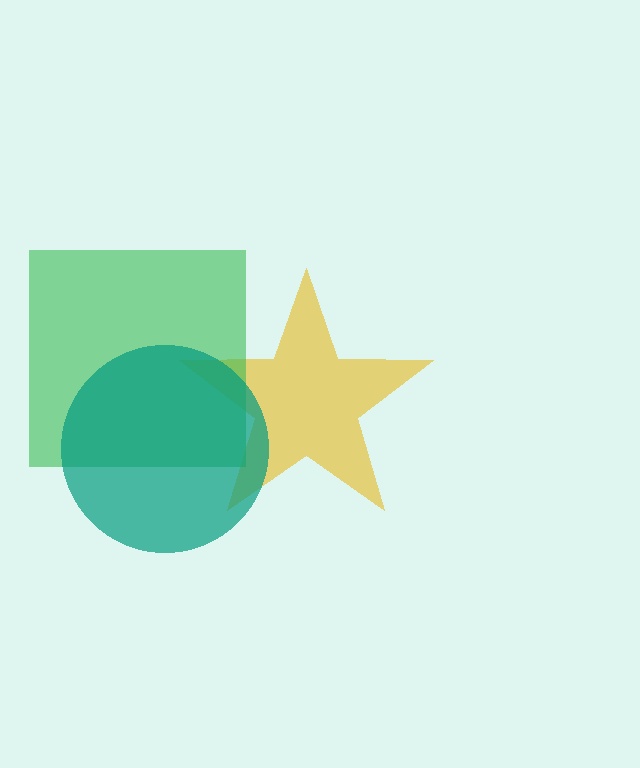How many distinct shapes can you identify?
There are 3 distinct shapes: a yellow star, a green square, a teal circle.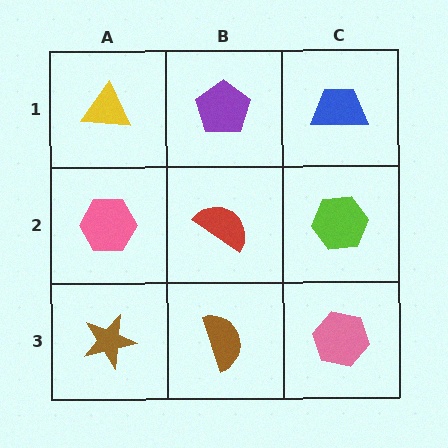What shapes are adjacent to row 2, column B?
A purple pentagon (row 1, column B), a brown semicircle (row 3, column B), a pink hexagon (row 2, column A), a lime hexagon (row 2, column C).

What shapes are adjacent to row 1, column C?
A lime hexagon (row 2, column C), a purple pentagon (row 1, column B).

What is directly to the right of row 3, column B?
A pink hexagon.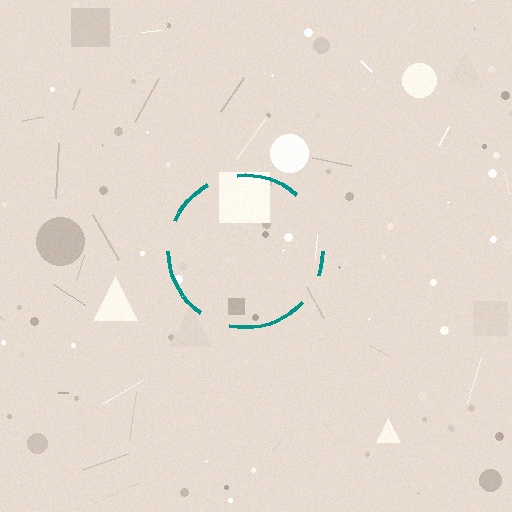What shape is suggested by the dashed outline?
The dashed outline suggests a circle.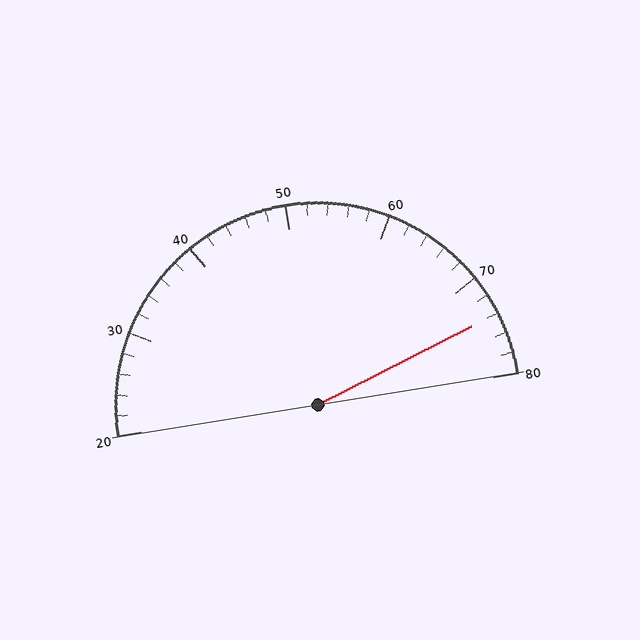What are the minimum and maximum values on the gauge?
The gauge ranges from 20 to 80.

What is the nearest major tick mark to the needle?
The nearest major tick mark is 70.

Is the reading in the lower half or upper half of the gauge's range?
The reading is in the upper half of the range (20 to 80).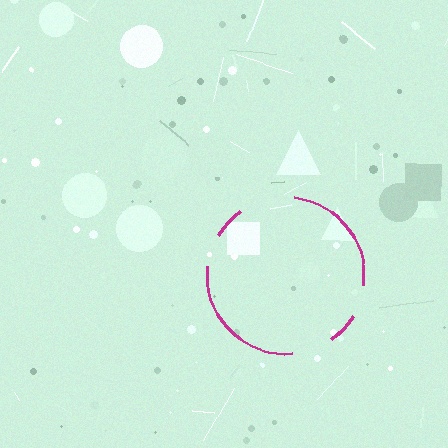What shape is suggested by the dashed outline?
The dashed outline suggests a circle.